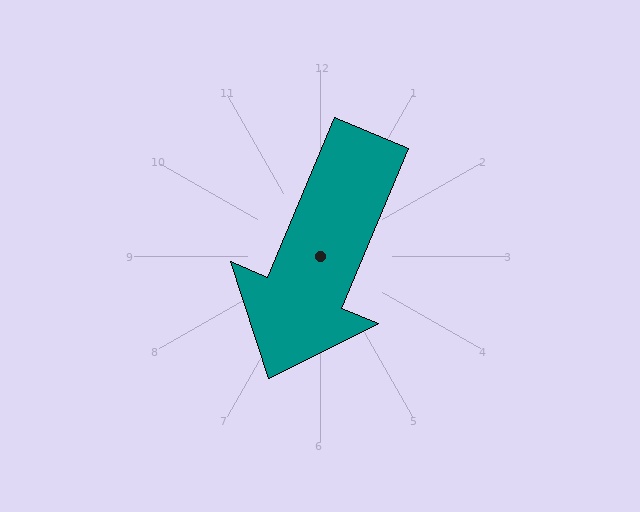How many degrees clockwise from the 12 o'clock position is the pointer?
Approximately 203 degrees.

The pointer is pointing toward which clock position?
Roughly 7 o'clock.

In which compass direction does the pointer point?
Southwest.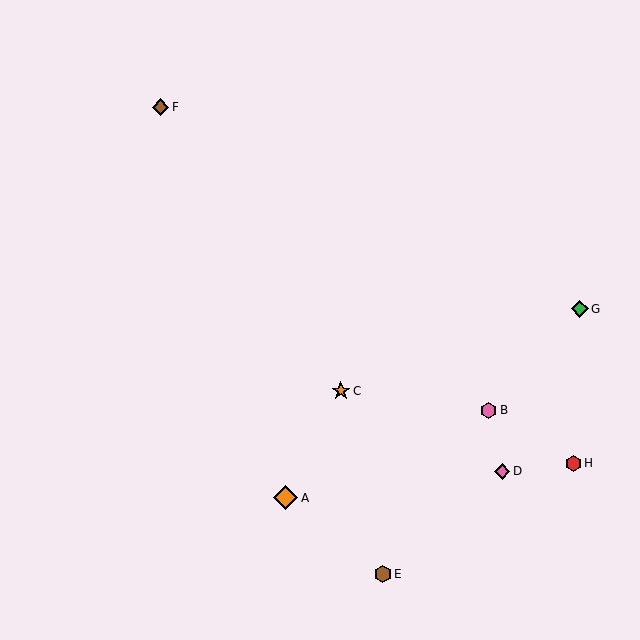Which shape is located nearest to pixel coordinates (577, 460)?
The red hexagon (labeled H) at (573, 463) is nearest to that location.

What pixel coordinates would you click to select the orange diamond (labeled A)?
Click at (286, 498) to select the orange diamond A.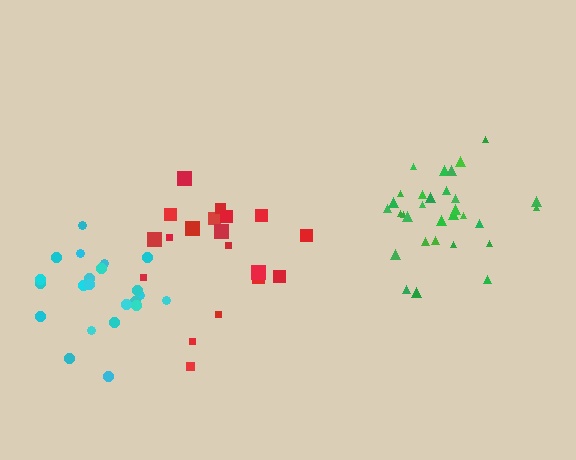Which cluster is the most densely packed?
Green.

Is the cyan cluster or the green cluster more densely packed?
Green.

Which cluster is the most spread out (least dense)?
Red.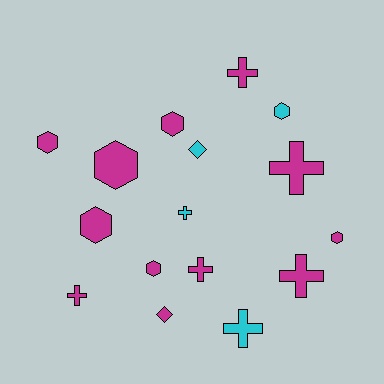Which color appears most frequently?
Magenta, with 12 objects.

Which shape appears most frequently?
Hexagon, with 7 objects.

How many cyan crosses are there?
There are 2 cyan crosses.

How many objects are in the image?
There are 16 objects.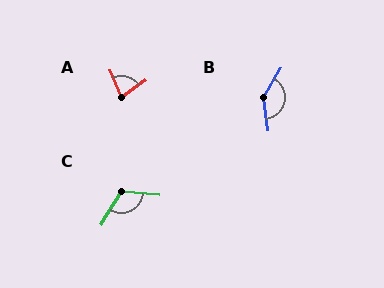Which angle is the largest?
B, at approximately 143 degrees.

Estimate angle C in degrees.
Approximately 116 degrees.